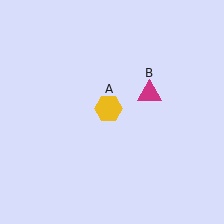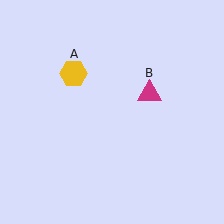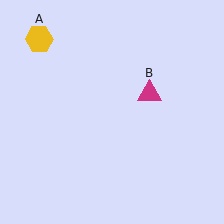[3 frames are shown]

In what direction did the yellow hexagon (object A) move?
The yellow hexagon (object A) moved up and to the left.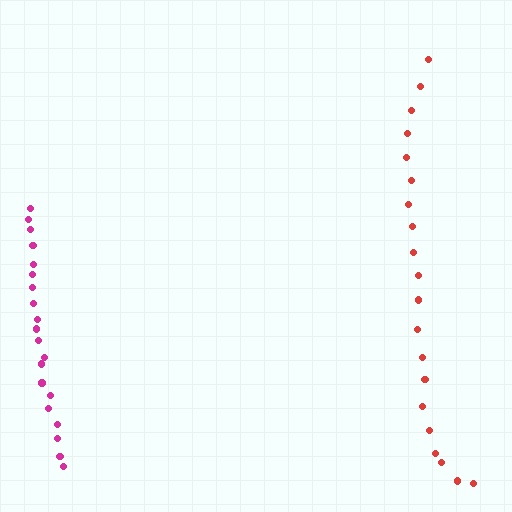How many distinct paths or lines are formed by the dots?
There are 2 distinct paths.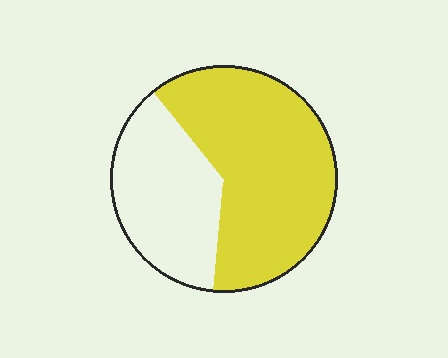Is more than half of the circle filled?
Yes.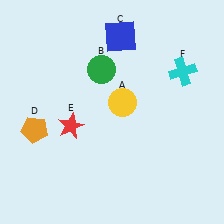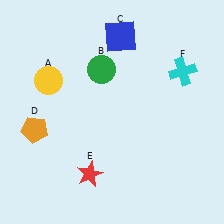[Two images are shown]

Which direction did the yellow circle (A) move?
The yellow circle (A) moved left.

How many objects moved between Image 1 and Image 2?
2 objects moved between the two images.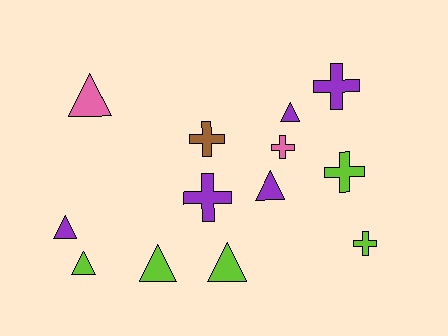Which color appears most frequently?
Lime, with 5 objects.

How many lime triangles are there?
There are 3 lime triangles.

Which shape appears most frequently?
Triangle, with 7 objects.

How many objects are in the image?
There are 13 objects.